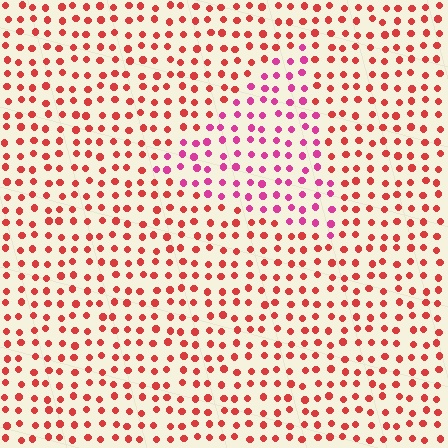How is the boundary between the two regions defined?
The boundary is defined purely by a slight shift in hue (about 37 degrees). Spacing, size, and orientation are identical on both sides.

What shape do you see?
I see a triangle.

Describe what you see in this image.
The image is filled with small red elements in a uniform arrangement. A triangle-shaped region is visible where the elements are tinted to a slightly different hue, forming a subtle color boundary.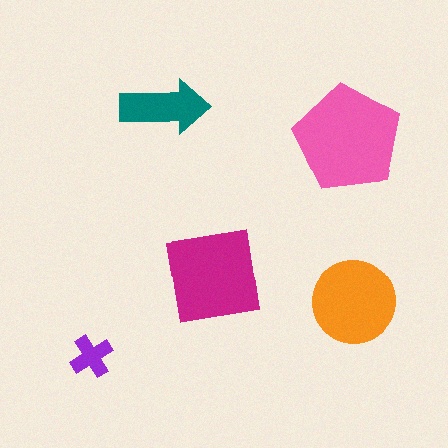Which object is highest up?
The teal arrow is topmost.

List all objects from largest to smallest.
The pink pentagon, the magenta square, the orange circle, the teal arrow, the purple cross.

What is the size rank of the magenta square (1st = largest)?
2nd.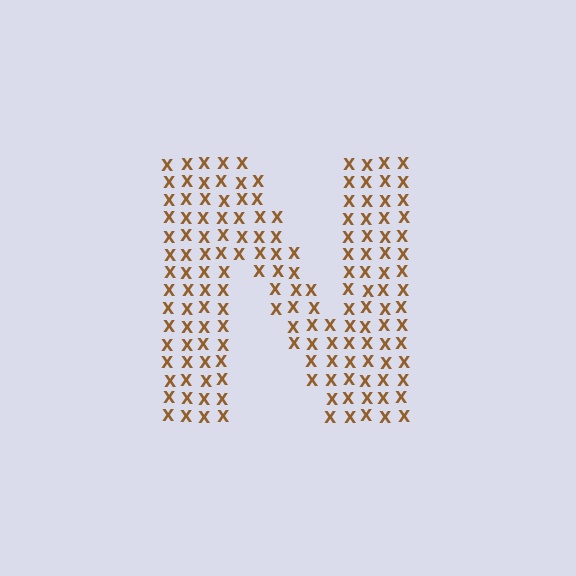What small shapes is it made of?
It is made of small letter X's.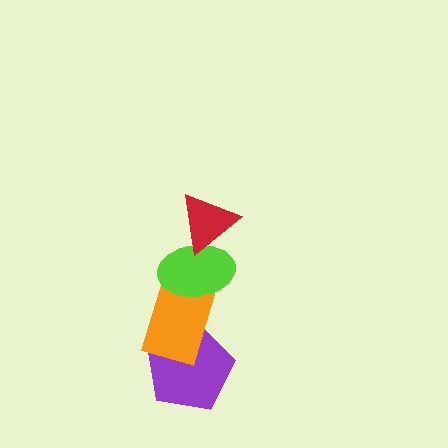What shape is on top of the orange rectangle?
The lime ellipse is on top of the orange rectangle.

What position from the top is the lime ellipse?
The lime ellipse is 2nd from the top.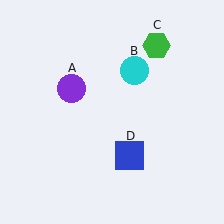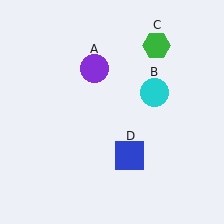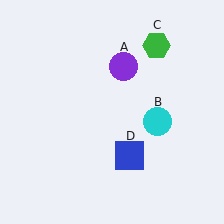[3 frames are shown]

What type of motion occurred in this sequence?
The purple circle (object A), cyan circle (object B) rotated clockwise around the center of the scene.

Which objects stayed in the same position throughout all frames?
Green hexagon (object C) and blue square (object D) remained stationary.